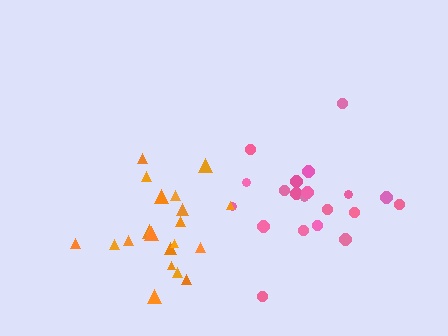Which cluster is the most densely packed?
Orange.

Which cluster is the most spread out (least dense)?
Pink.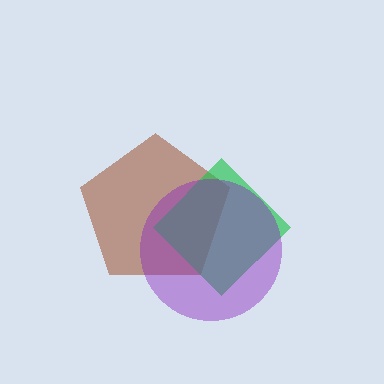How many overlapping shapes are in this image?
There are 3 overlapping shapes in the image.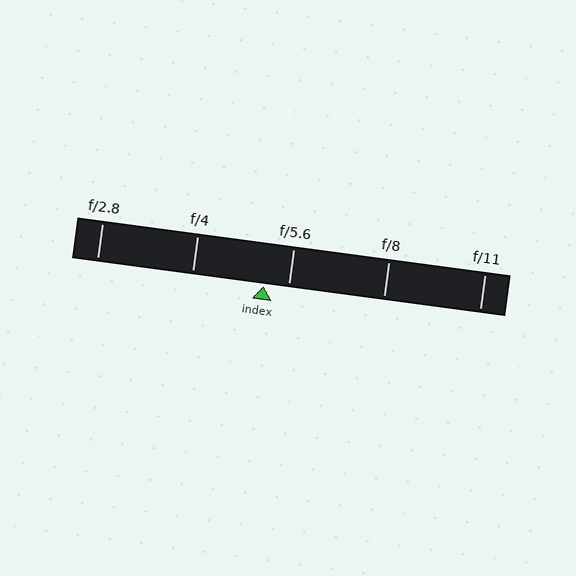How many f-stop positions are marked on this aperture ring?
There are 5 f-stop positions marked.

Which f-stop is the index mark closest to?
The index mark is closest to f/5.6.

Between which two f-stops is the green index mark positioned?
The index mark is between f/4 and f/5.6.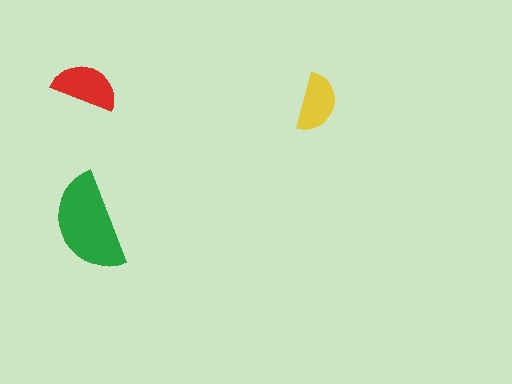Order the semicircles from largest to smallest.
the green one, the red one, the yellow one.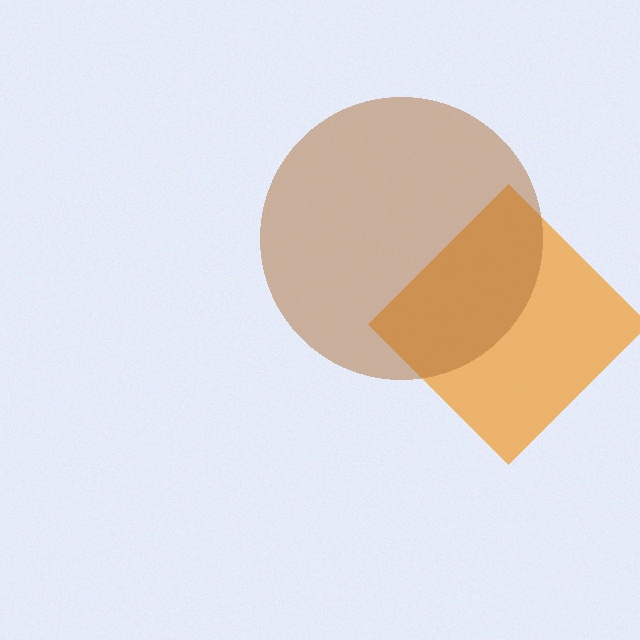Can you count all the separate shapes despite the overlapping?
Yes, there are 2 separate shapes.